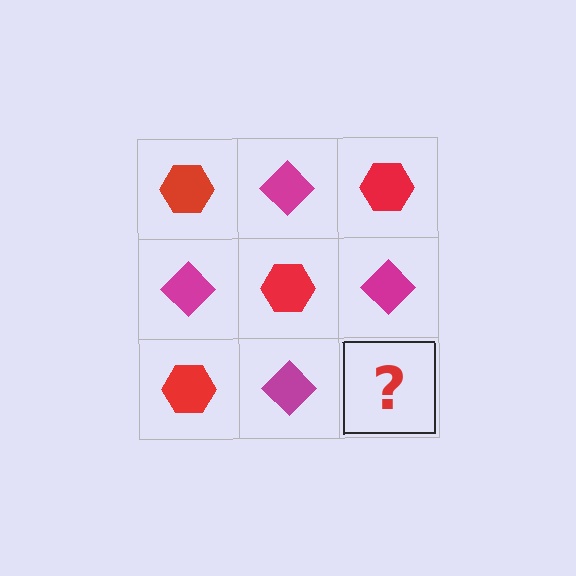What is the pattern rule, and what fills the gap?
The rule is that it alternates red hexagon and magenta diamond in a checkerboard pattern. The gap should be filled with a red hexagon.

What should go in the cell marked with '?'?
The missing cell should contain a red hexagon.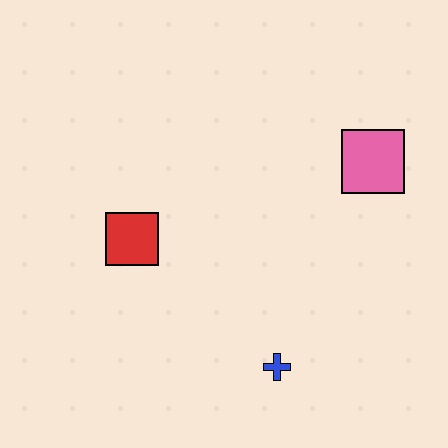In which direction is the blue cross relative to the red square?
The blue cross is to the right of the red square.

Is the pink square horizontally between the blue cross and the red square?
No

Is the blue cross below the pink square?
Yes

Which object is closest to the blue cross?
The red square is closest to the blue cross.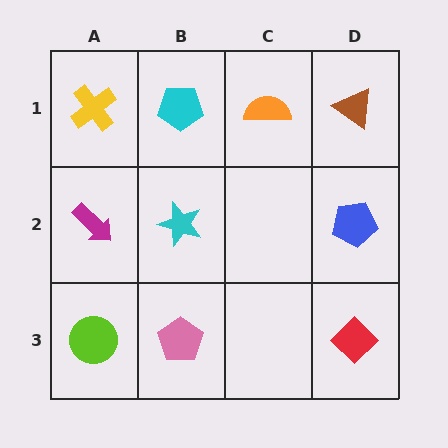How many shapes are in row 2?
3 shapes.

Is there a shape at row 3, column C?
No, that cell is empty.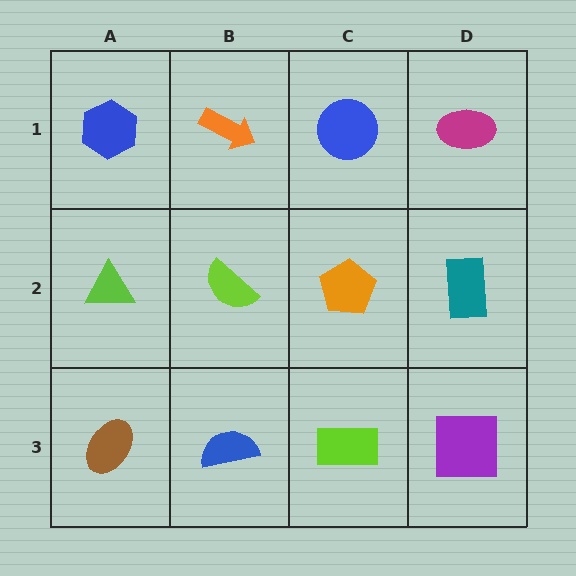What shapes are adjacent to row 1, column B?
A lime semicircle (row 2, column B), a blue hexagon (row 1, column A), a blue circle (row 1, column C).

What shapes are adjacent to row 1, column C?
An orange pentagon (row 2, column C), an orange arrow (row 1, column B), a magenta ellipse (row 1, column D).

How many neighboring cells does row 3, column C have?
3.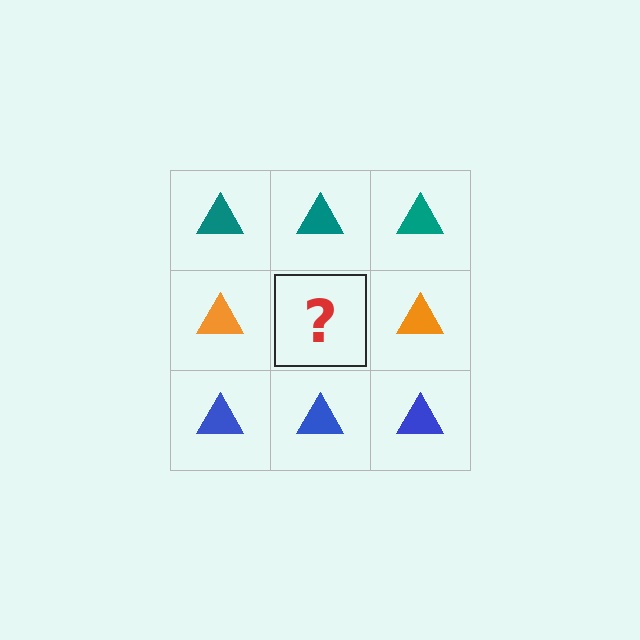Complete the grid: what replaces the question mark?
The question mark should be replaced with an orange triangle.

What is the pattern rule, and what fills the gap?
The rule is that each row has a consistent color. The gap should be filled with an orange triangle.